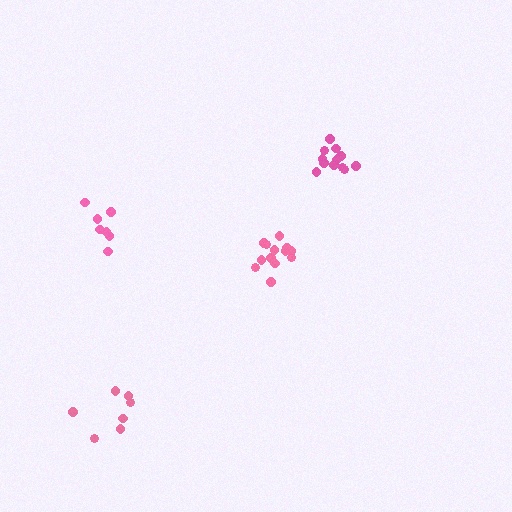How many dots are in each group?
Group 1: 13 dots, Group 2: 12 dots, Group 3: 7 dots, Group 4: 7 dots (39 total).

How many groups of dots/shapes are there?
There are 4 groups.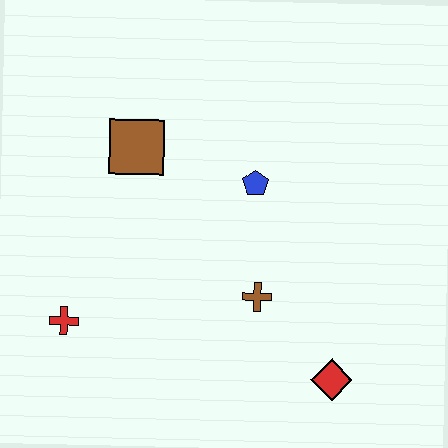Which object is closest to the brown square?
The blue pentagon is closest to the brown square.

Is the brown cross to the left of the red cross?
No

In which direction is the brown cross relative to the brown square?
The brown cross is below the brown square.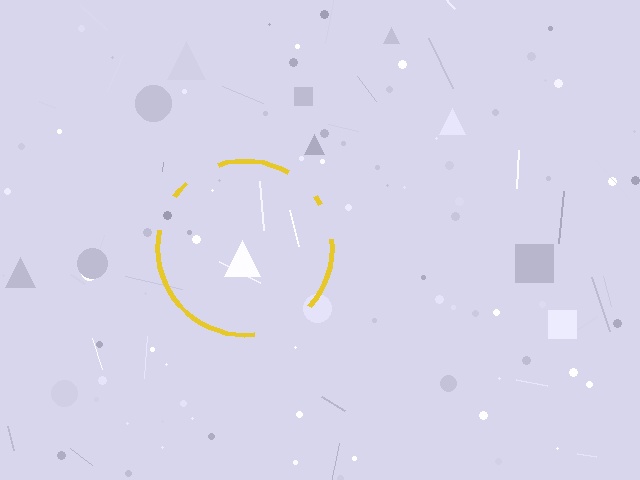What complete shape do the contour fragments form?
The contour fragments form a circle.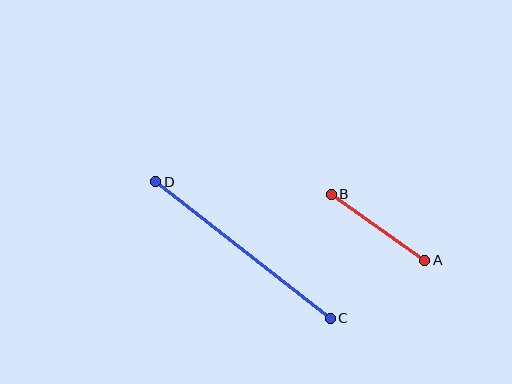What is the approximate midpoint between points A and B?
The midpoint is at approximately (378, 227) pixels.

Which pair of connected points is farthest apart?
Points C and D are farthest apart.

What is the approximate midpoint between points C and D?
The midpoint is at approximately (243, 250) pixels.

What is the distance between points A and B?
The distance is approximately 115 pixels.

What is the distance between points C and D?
The distance is approximately 222 pixels.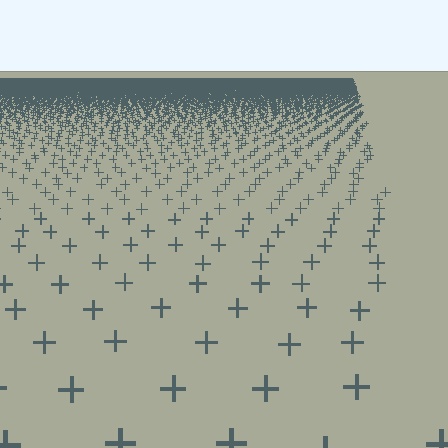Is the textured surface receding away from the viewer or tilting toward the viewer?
The surface is receding away from the viewer. Texture elements get smaller and denser toward the top.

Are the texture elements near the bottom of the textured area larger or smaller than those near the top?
Larger. Near the bottom, elements are closer to the viewer and appear at a bigger on-screen size.